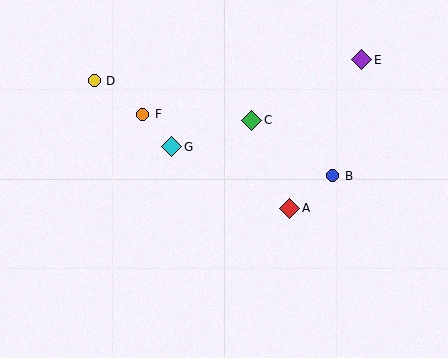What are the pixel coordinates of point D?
Point D is at (94, 81).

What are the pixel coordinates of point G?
Point G is at (172, 147).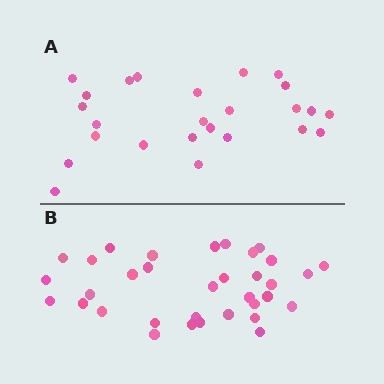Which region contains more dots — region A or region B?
Region B (the bottom region) has more dots.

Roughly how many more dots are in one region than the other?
Region B has roughly 8 or so more dots than region A.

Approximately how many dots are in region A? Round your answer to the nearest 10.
About 20 dots. (The exact count is 25, which rounds to 20.)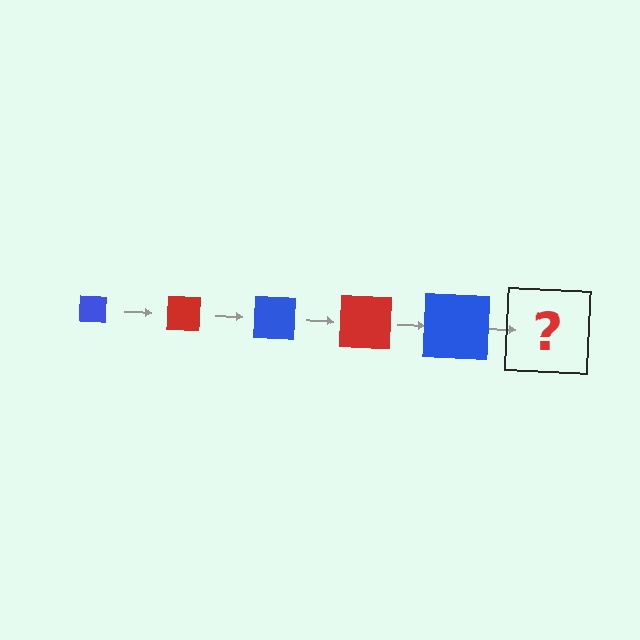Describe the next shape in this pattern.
It should be a red square, larger than the previous one.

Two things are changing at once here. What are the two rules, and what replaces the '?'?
The two rules are that the square grows larger each step and the color cycles through blue and red. The '?' should be a red square, larger than the previous one.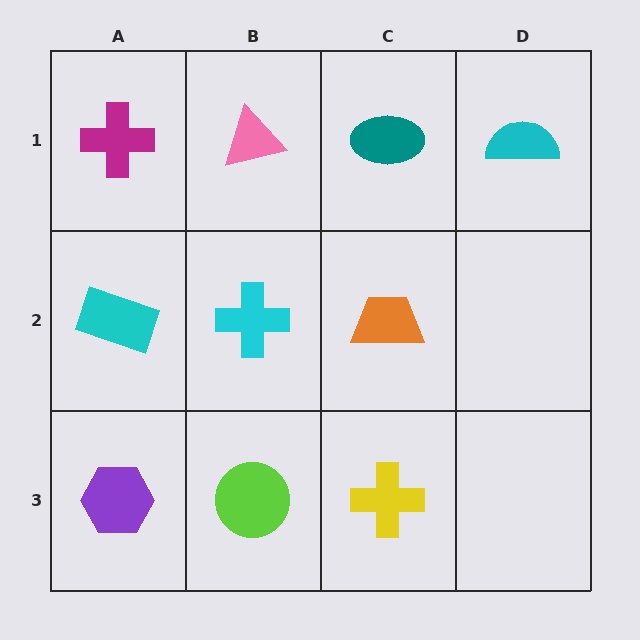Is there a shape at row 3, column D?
No, that cell is empty.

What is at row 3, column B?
A lime circle.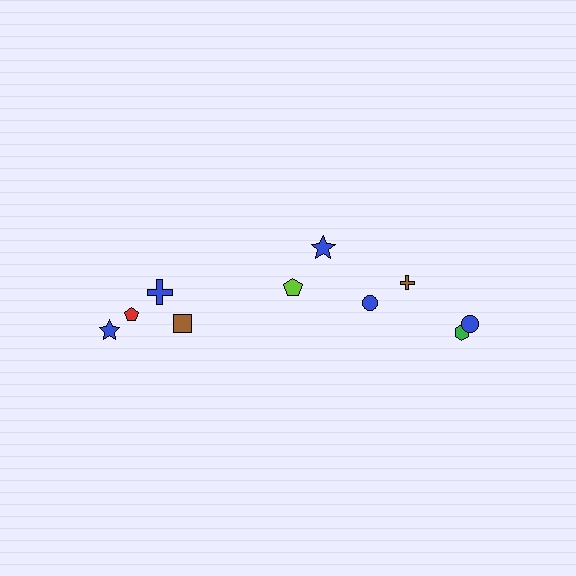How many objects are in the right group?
There are 6 objects.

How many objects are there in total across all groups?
There are 10 objects.